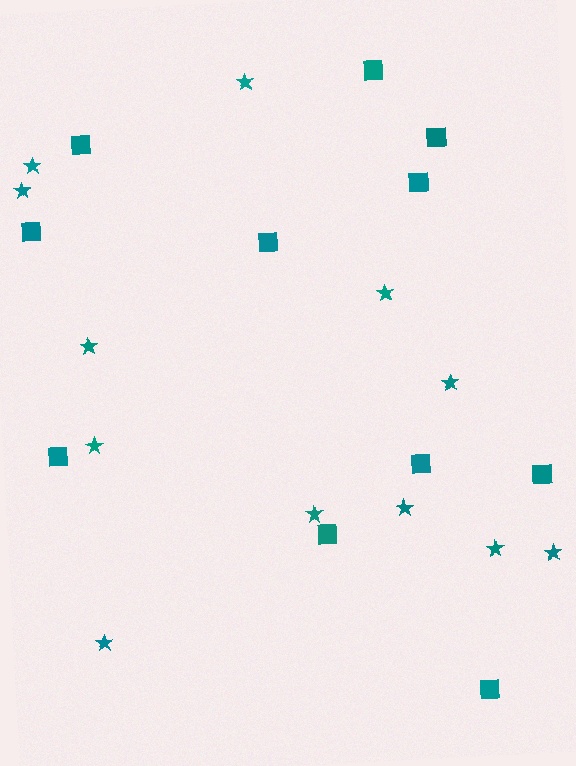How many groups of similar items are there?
There are 2 groups: one group of stars (12) and one group of squares (11).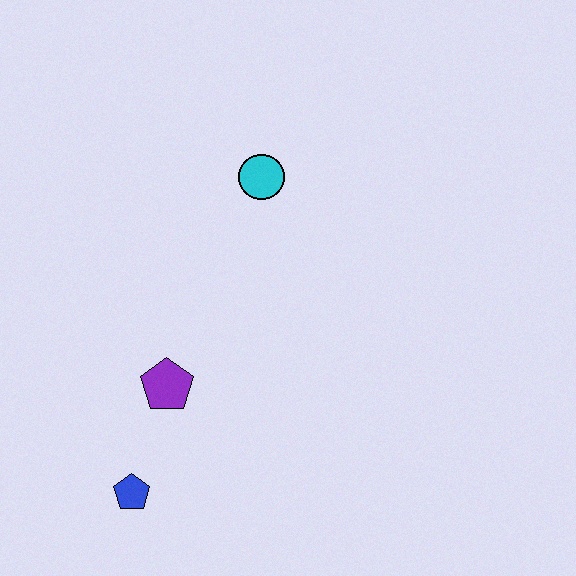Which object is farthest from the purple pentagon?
The cyan circle is farthest from the purple pentagon.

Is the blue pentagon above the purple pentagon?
No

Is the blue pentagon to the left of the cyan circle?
Yes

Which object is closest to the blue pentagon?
The purple pentagon is closest to the blue pentagon.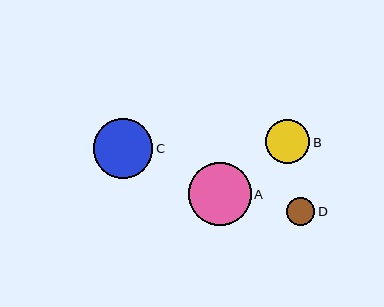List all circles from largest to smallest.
From largest to smallest: A, C, B, D.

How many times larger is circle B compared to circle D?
Circle B is approximately 1.6 times the size of circle D.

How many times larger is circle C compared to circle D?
Circle C is approximately 2.1 times the size of circle D.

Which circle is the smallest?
Circle D is the smallest with a size of approximately 28 pixels.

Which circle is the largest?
Circle A is the largest with a size of approximately 63 pixels.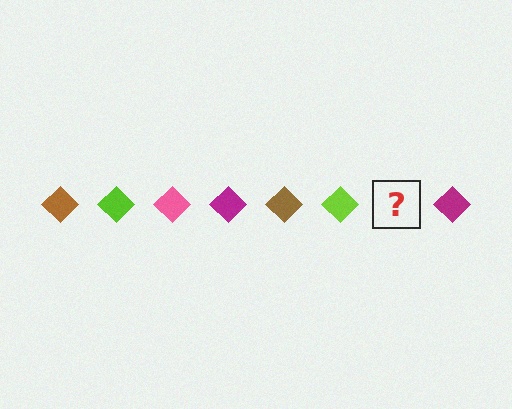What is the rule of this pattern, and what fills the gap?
The rule is that the pattern cycles through brown, lime, pink, magenta diamonds. The gap should be filled with a pink diamond.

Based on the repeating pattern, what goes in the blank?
The blank should be a pink diamond.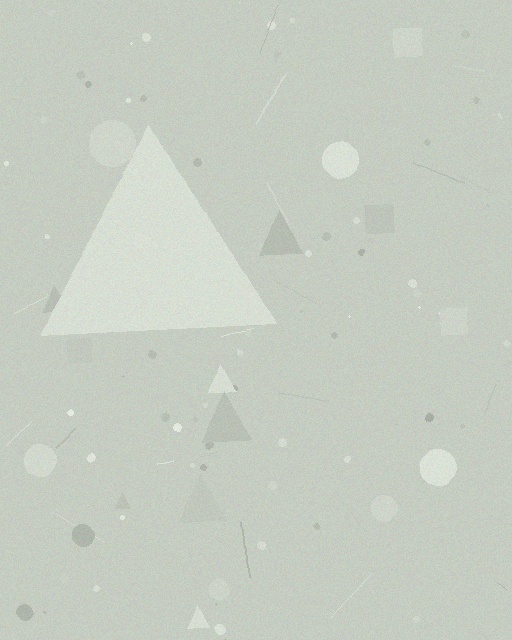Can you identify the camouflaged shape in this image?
The camouflaged shape is a triangle.